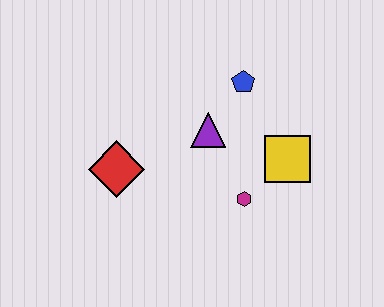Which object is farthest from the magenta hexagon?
The red diamond is farthest from the magenta hexagon.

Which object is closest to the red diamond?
The purple triangle is closest to the red diamond.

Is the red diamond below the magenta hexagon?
No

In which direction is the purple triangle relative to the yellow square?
The purple triangle is to the left of the yellow square.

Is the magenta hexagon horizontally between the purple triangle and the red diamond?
No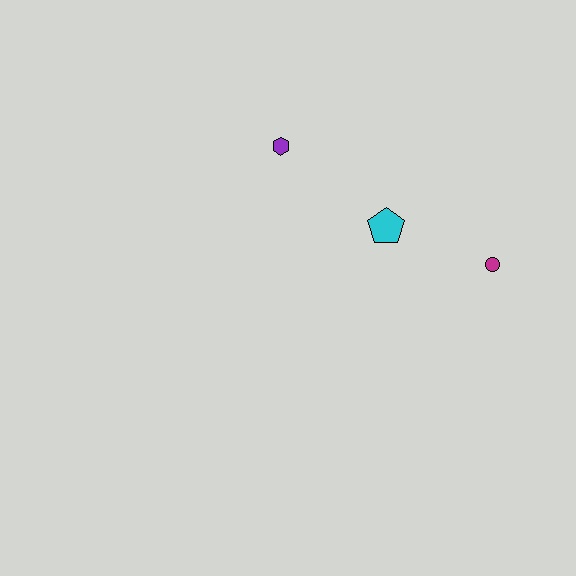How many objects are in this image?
There are 3 objects.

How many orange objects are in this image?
There are no orange objects.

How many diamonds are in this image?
There are no diamonds.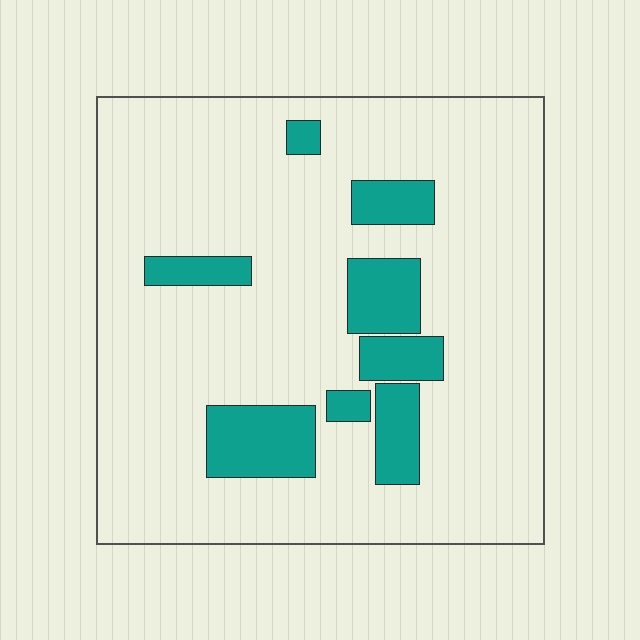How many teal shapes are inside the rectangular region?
8.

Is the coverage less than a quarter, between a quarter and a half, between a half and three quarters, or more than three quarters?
Less than a quarter.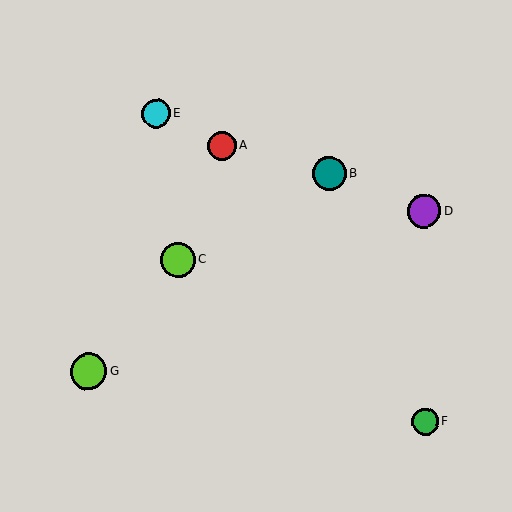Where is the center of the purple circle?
The center of the purple circle is at (424, 211).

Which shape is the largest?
The lime circle (labeled G) is the largest.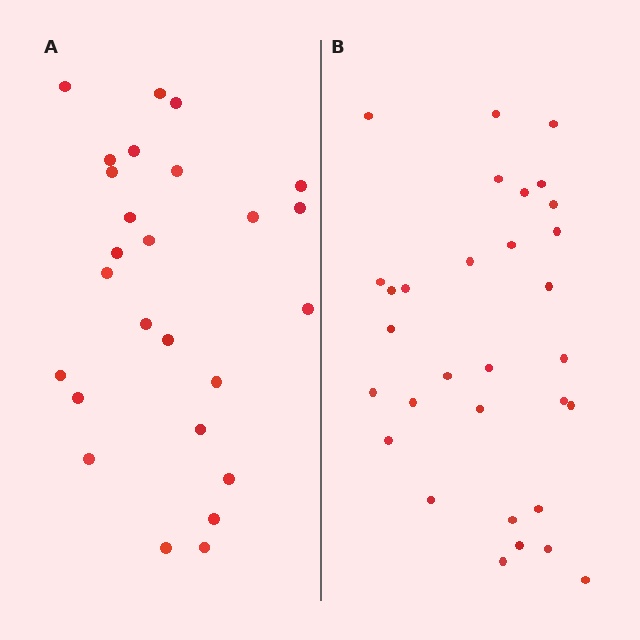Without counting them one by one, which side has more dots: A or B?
Region B (the right region) has more dots.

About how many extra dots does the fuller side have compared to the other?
Region B has about 5 more dots than region A.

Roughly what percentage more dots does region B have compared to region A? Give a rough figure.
About 20% more.